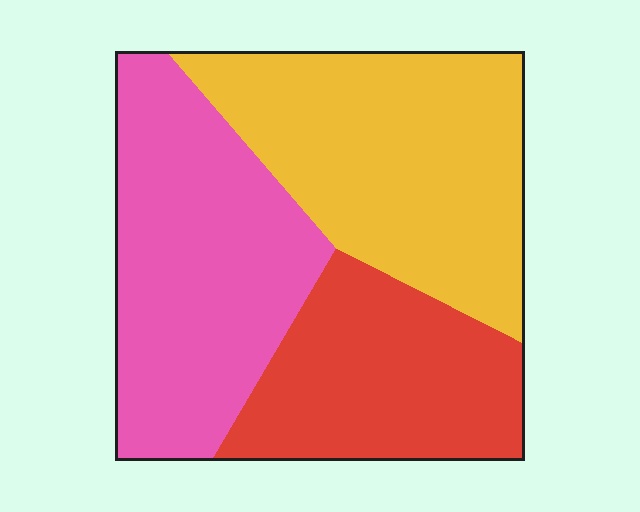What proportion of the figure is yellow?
Yellow covers around 40% of the figure.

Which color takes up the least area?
Red, at roughly 25%.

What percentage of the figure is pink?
Pink covers 36% of the figure.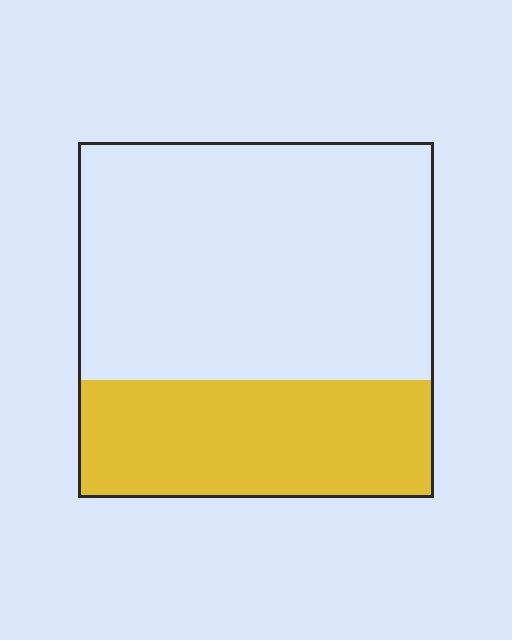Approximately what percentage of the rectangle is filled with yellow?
Approximately 35%.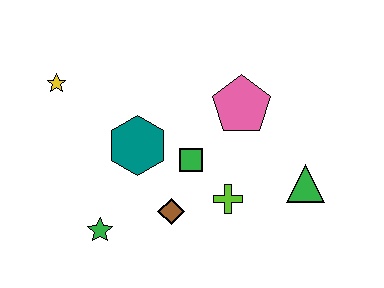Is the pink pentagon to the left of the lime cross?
No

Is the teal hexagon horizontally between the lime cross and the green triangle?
No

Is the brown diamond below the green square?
Yes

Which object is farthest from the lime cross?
The yellow star is farthest from the lime cross.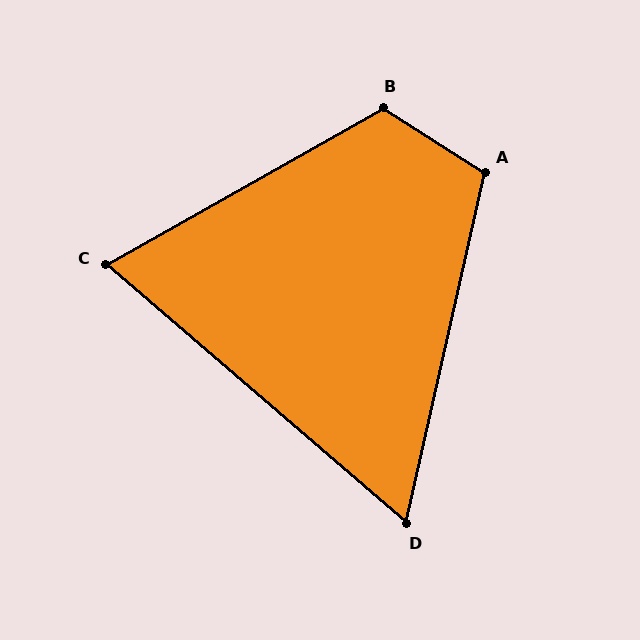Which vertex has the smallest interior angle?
D, at approximately 62 degrees.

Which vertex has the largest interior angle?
B, at approximately 118 degrees.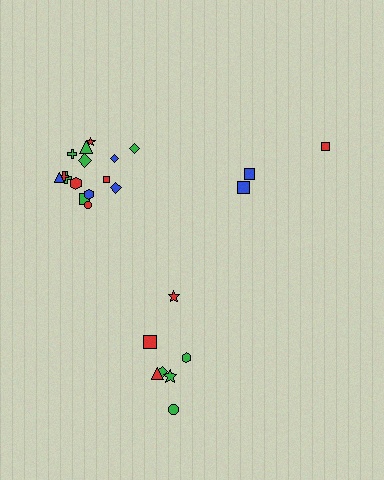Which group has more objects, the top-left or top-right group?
The top-left group.